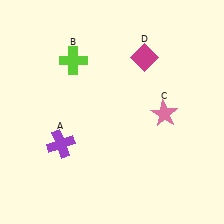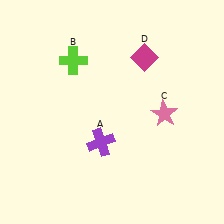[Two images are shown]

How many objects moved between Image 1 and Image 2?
1 object moved between the two images.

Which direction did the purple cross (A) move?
The purple cross (A) moved right.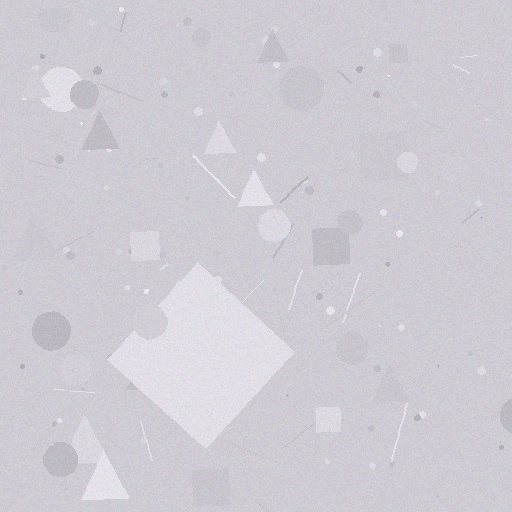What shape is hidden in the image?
A diamond is hidden in the image.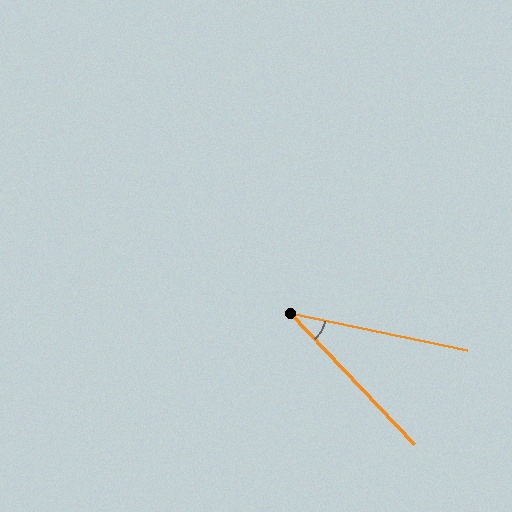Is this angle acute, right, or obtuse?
It is acute.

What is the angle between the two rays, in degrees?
Approximately 35 degrees.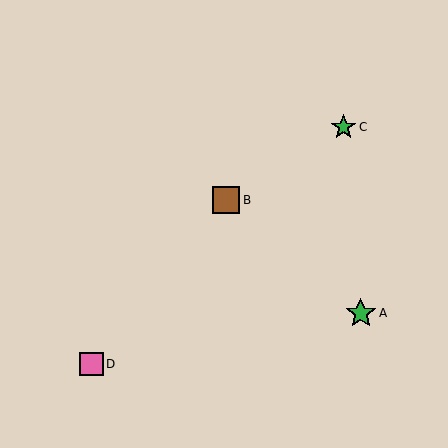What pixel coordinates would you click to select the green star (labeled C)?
Click at (343, 127) to select the green star C.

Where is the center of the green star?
The center of the green star is at (343, 127).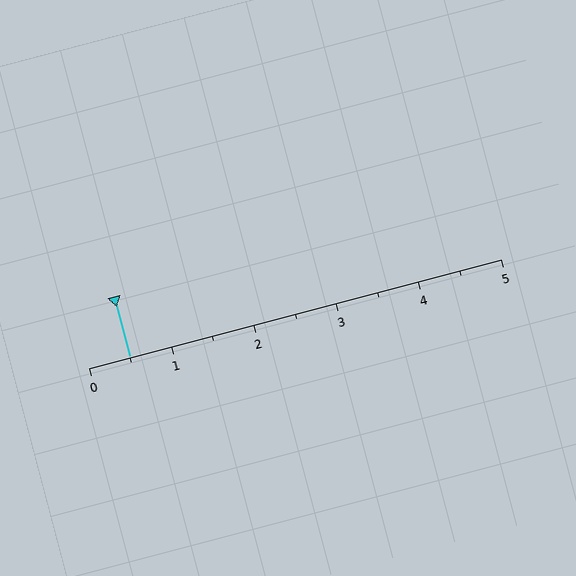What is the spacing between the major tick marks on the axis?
The major ticks are spaced 1 apart.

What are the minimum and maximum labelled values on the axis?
The axis runs from 0 to 5.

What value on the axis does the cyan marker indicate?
The marker indicates approximately 0.5.